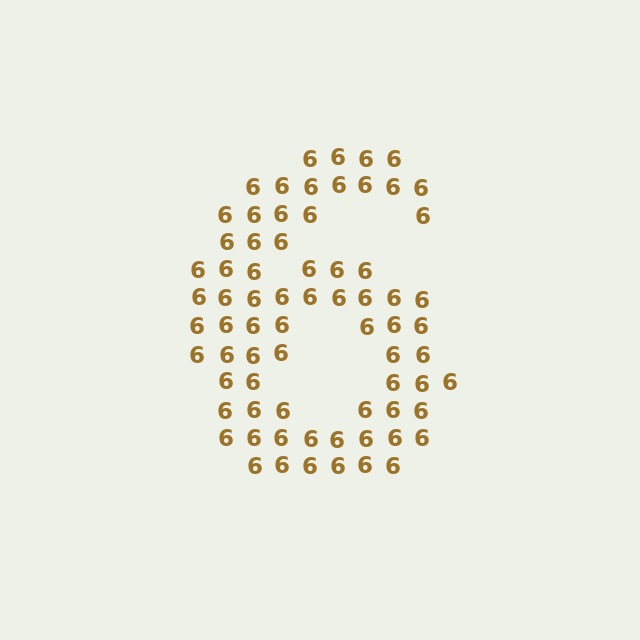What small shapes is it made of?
It is made of small digit 6's.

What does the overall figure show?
The overall figure shows the digit 6.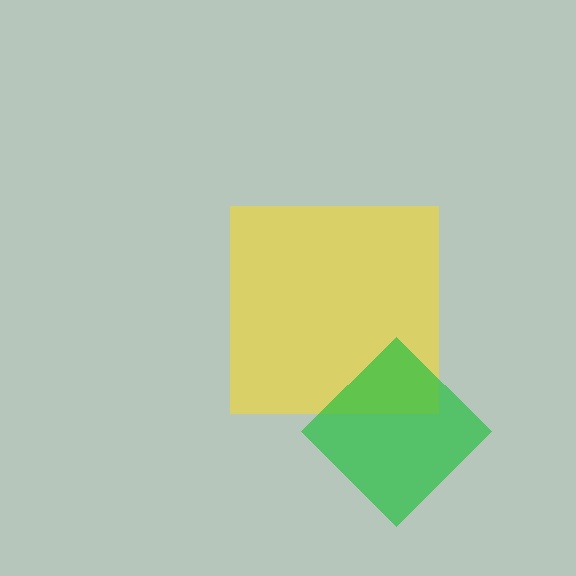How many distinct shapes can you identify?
There are 2 distinct shapes: a yellow square, a green diamond.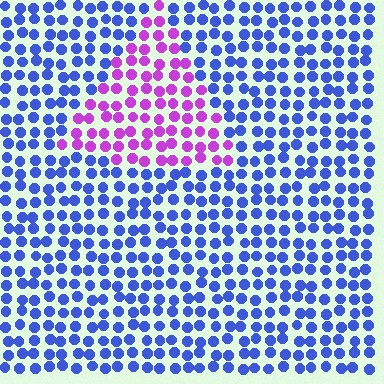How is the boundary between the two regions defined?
The boundary is defined purely by a slight shift in hue (about 64 degrees). Spacing, size, and orientation are identical on both sides.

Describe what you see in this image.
The image is filled with small blue elements in a uniform arrangement. A triangle-shaped region is visible where the elements are tinted to a slightly different hue, forming a subtle color boundary.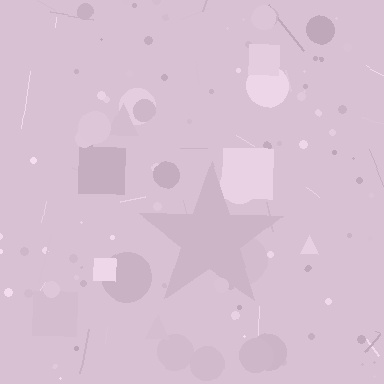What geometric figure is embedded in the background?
A star is embedded in the background.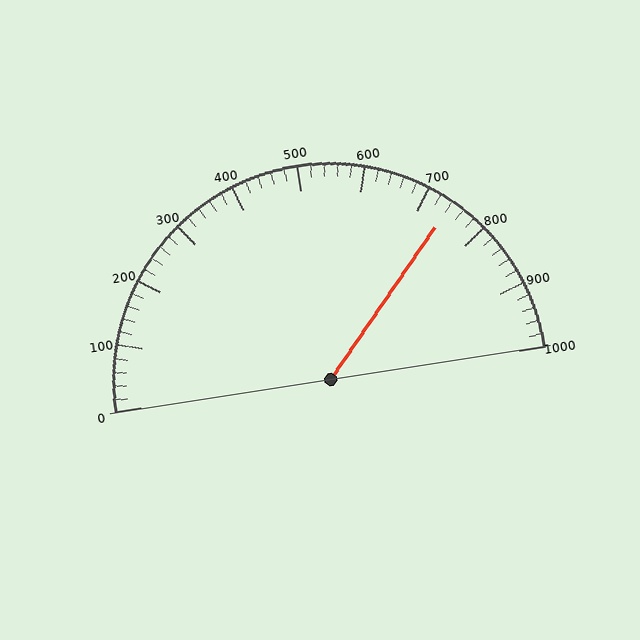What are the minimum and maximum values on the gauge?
The gauge ranges from 0 to 1000.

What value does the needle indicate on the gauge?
The needle indicates approximately 740.